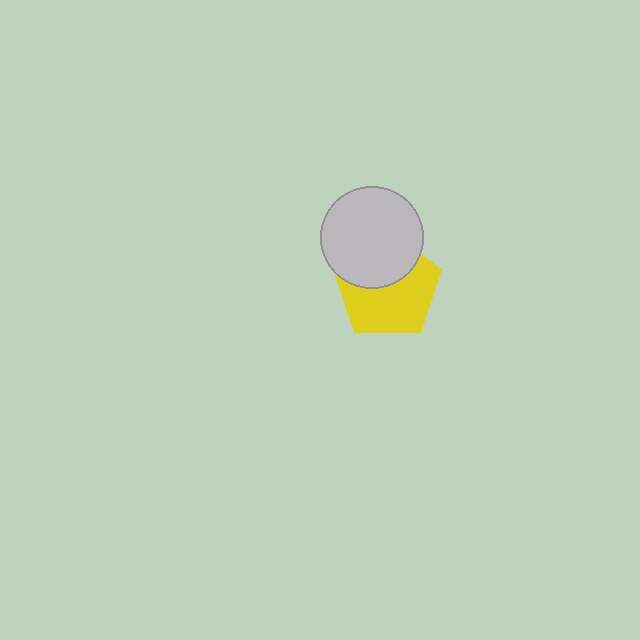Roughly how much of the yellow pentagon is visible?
About half of it is visible (roughly 60%).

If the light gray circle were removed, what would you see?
You would see the complete yellow pentagon.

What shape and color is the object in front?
The object in front is a light gray circle.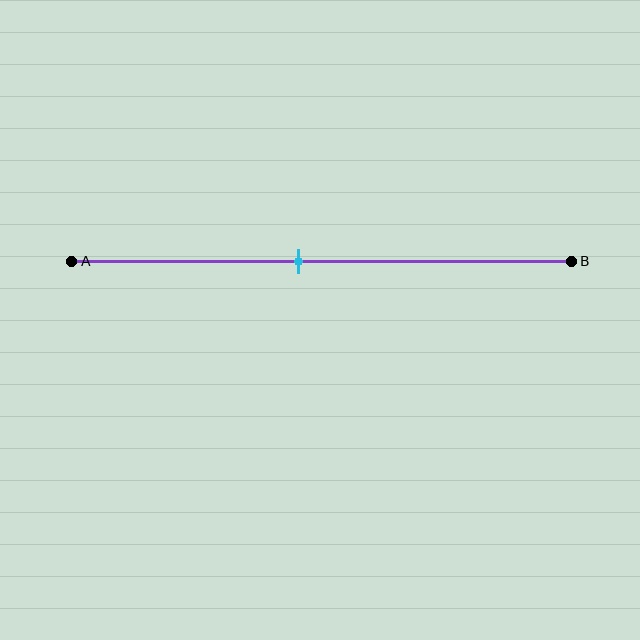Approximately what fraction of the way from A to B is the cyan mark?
The cyan mark is approximately 45% of the way from A to B.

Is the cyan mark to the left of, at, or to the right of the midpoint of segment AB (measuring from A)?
The cyan mark is to the left of the midpoint of segment AB.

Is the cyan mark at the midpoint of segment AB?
No, the mark is at about 45% from A, not at the 50% midpoint.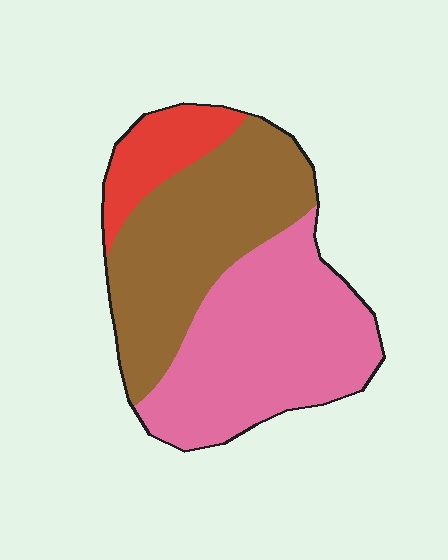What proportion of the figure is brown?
Brown covers around 40% of the figure.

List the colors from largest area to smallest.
From largest to smallest: pink, brown, red.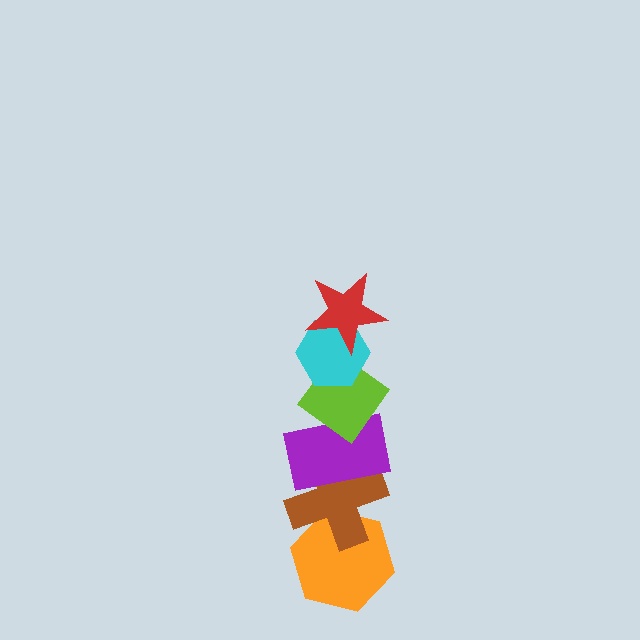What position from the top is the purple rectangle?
The purple rectangle is 4th from the top.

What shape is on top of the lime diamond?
The cyan hexagon is on top of the lime diamond.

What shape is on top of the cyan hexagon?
The red star is on top of the cyan hexagon.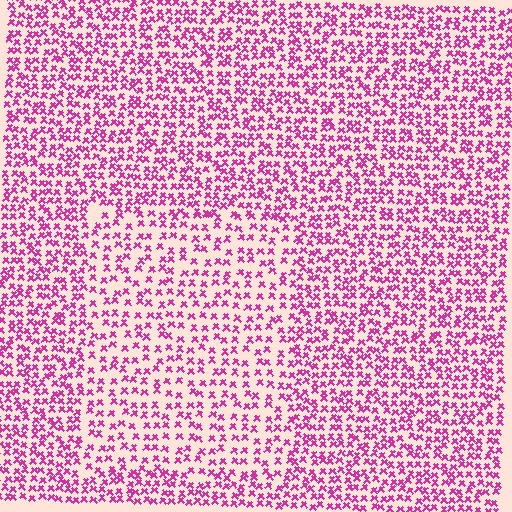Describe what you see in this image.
The image contains small magenta elements arranged at two different densities. A rectangle-shaped region is visible where the elements are less densely packed than the surrounding area.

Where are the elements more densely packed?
The elements are more densely packed outside the rectangle boundary.